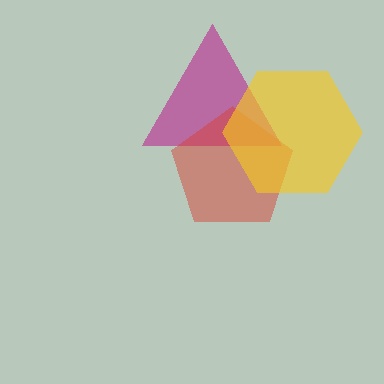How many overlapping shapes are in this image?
There are 3 overlapping shapes in the image.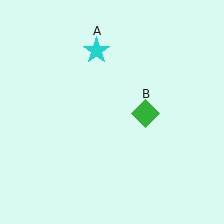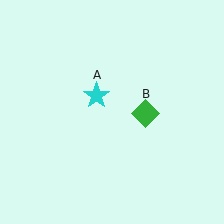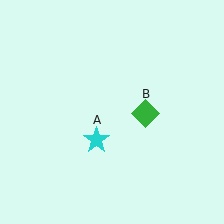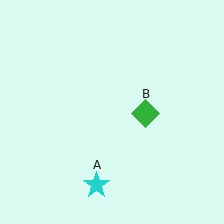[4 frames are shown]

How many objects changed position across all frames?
1 object changed position: cyan star (object A).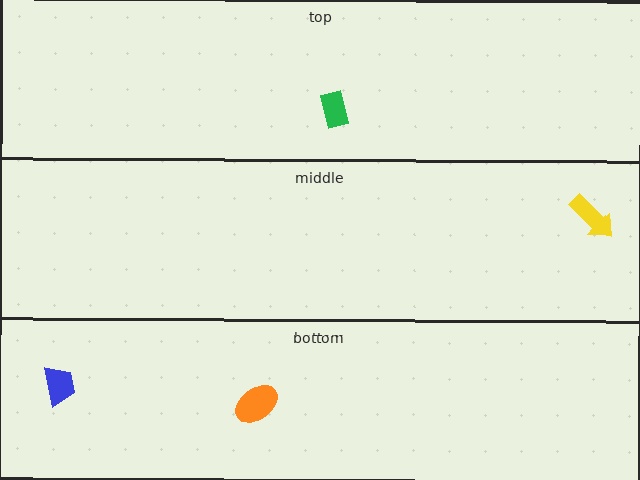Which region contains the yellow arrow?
The middle region.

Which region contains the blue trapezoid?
The bottom region.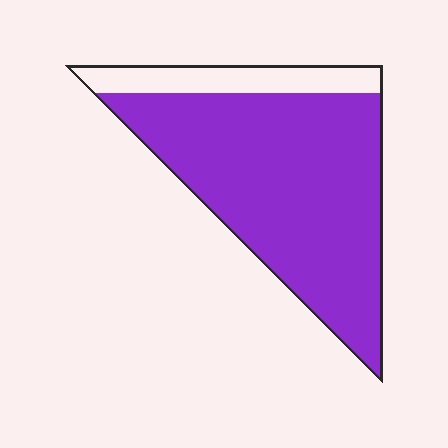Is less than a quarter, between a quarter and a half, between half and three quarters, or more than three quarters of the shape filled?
More than three quarters.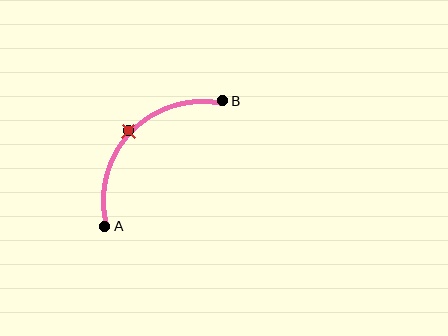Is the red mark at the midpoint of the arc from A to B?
Yes. The red mark lies on the arc at equal arc-length from both A and B — it is the arc midpoint.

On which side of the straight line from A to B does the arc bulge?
The arc bulges above and to the left of the straight line connecting A and B.